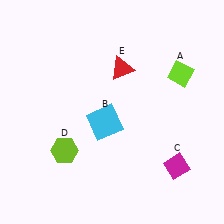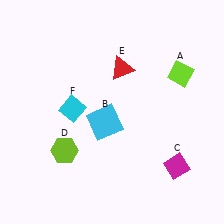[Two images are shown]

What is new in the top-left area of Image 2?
A cyan diamond (F) was added in the top-left area of Image 2.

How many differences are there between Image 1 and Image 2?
There is 1 difference between the two images.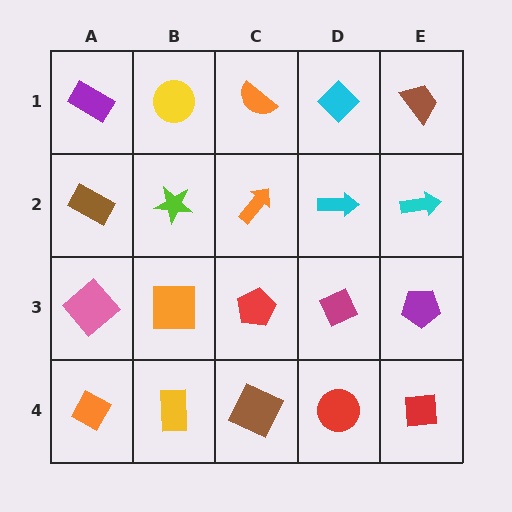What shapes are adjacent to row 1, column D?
A cyan arrow (row 2, column D), an orange semicircle (row 1, column C), a brown trapezoid (row 1, column E).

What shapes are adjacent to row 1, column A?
A brown rectangle (row 2, column A), a yellow circle (row 1, column B).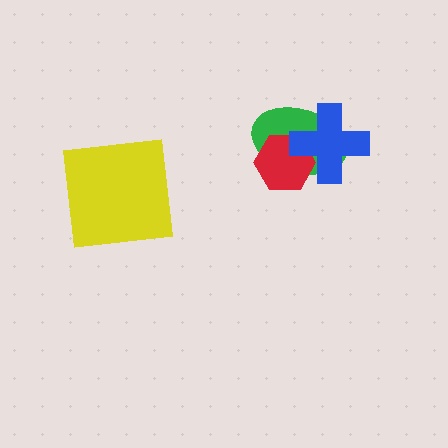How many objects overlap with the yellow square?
0 objects overlap with the yellow square.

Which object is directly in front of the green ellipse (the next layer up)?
The red hexagon is directly in front of the green ellipse.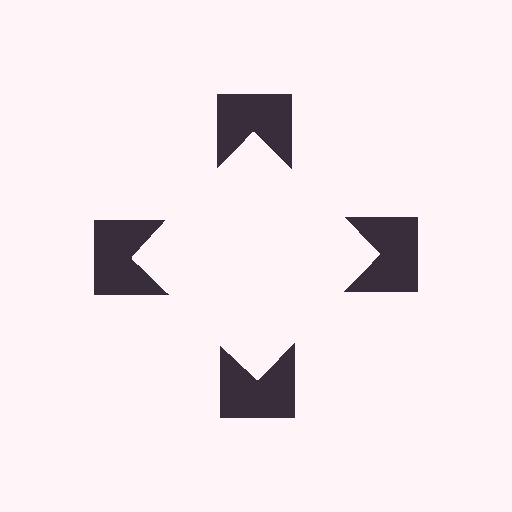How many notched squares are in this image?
There are 4 — one at each vertex of the illusory square.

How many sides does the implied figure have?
4 sides.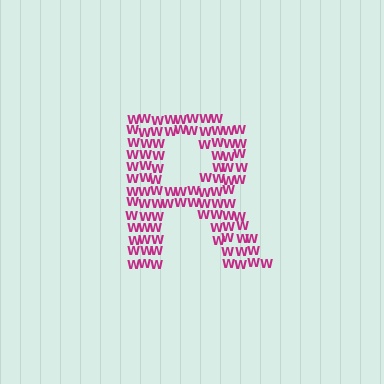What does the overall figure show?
The overall figure shows the letter R.